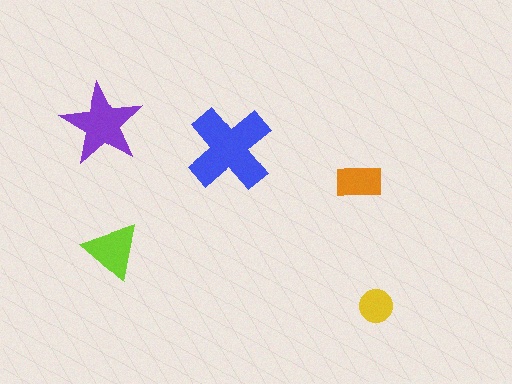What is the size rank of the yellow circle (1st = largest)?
5th.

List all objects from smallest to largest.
The yellow circle, the orange rectangle, the lime triangle, the purple star, the blue cross.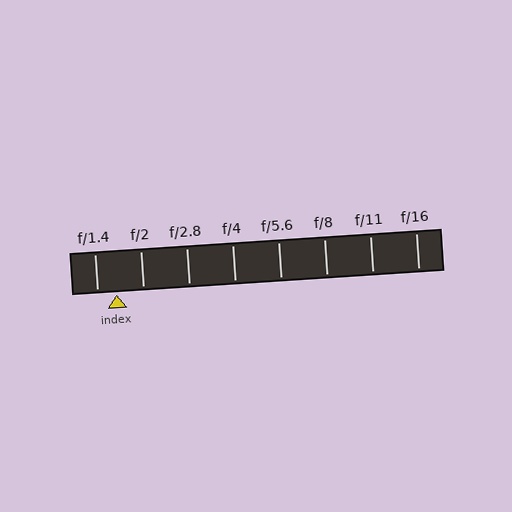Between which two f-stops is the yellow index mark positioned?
The index mark is between f/1.4 and f/2.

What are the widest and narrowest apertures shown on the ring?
The widest aperture shown is f/1.4 and the narrowest is f/16.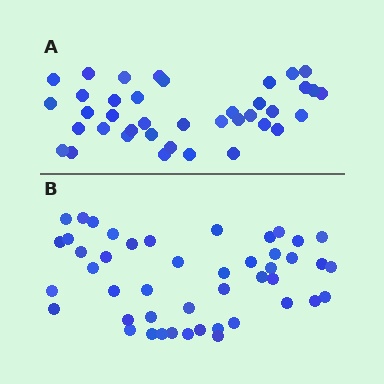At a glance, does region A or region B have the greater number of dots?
Region B (the bottom region) has more dots.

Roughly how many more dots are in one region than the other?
Region B has roughly 8 or so more dots than region A.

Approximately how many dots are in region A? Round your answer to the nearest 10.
About 40 dots. (The exact count is 39, which rounds to 40.)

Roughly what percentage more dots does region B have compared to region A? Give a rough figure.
About 20% more.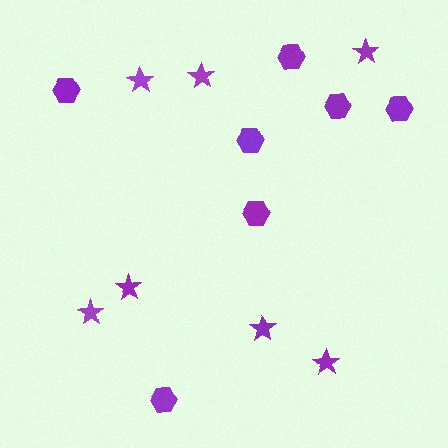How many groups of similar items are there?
There are 2 groups: one group of hexagons (7) and one group of stars (7).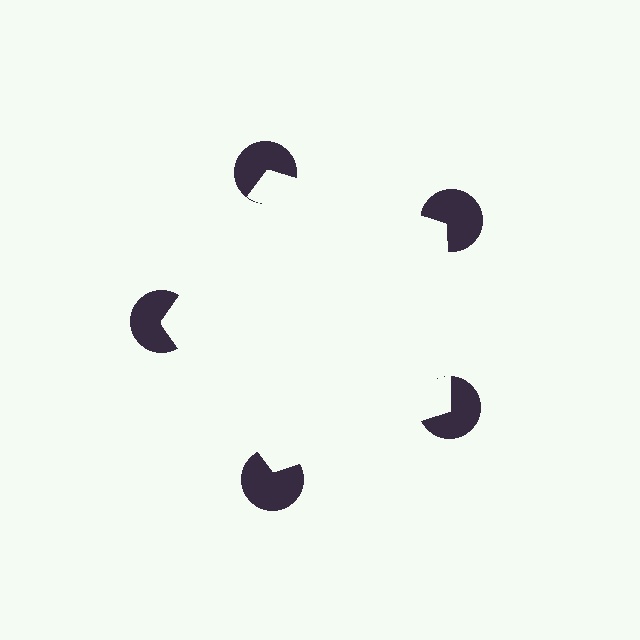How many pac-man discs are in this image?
There are 5 — one at each vertex of the illusory pentagon.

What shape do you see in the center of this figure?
An illusory pentagon — its edges are inferred from the aligned wedge cuts in the pac-man discs, not physically drawn.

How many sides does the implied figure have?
5 sides.